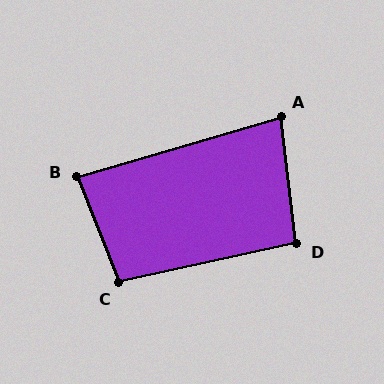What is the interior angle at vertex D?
Approximately 95 degrees (obtuse).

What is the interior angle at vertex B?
Approximately 85 degrees (acute).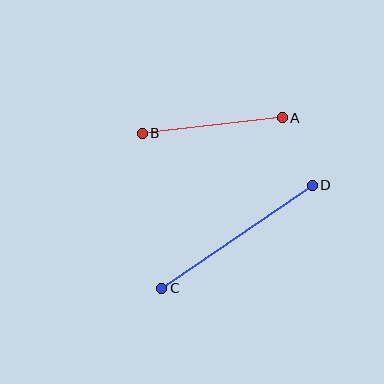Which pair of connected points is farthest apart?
Points C and D are farthest apart.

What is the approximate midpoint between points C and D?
The midpoint is at approximately (237, 237) pixels.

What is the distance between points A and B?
The distance is approximately 141 pixels.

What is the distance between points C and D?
The distance is approximately 182 pixels.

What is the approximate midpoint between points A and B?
The midpoint is at approximately (212, 126) pixels.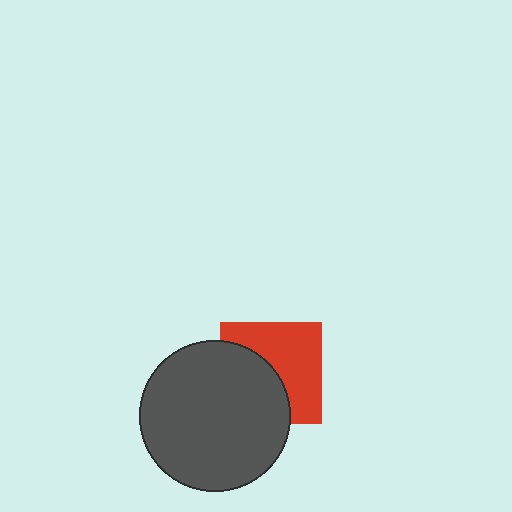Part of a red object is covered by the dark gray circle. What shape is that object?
It is a square.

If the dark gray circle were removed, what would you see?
You would see the complete red square.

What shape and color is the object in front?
The object in front is a dark gray circle.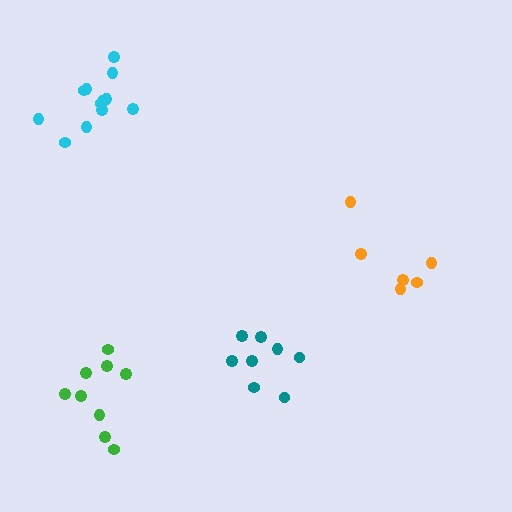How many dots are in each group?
Group 1: 6 dots, Group 2: 12 dots, Group 3: 9 dots, Group 4: 8 dots (35 total).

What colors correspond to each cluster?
The clusters are colored: orange, cyan, green, teal.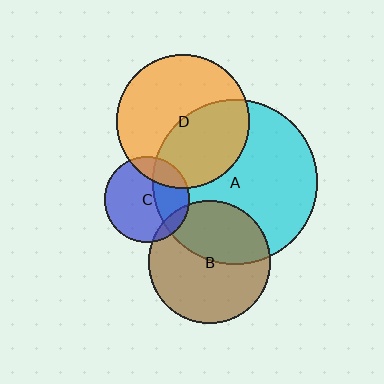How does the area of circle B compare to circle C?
Approximately 2.0 times.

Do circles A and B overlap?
Yes.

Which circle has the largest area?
Circle A (cyan).